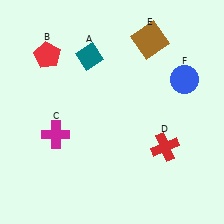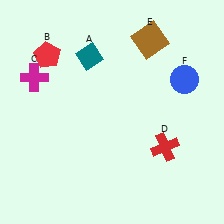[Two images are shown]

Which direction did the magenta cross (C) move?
The magenta cross (C) moved up.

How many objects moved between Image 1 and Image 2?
1 object moved between the two images.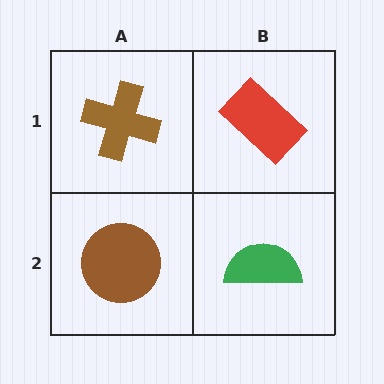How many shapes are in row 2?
2 shapes.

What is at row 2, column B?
A green semicircle.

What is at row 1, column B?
A red rectangle.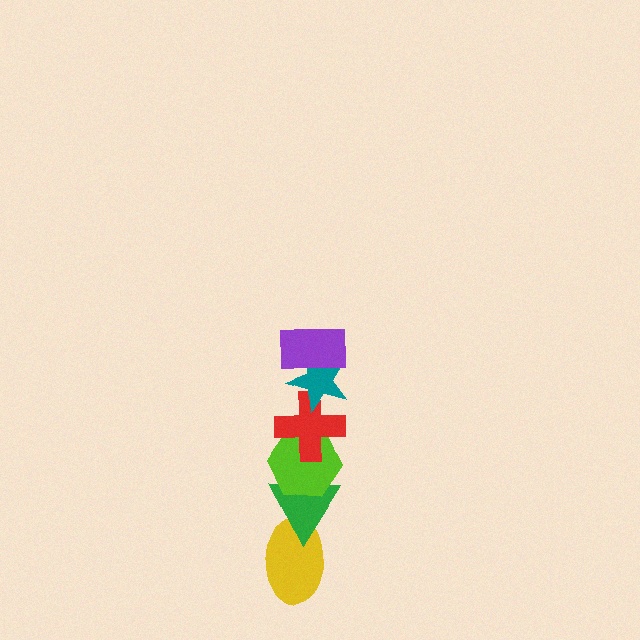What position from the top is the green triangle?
The green triangle is 5th from the top.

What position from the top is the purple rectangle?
The purple rectangle is 1st from the top.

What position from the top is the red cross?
The red cross is 3rd from the top.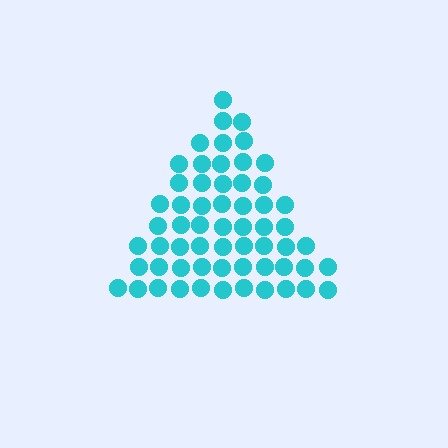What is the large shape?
The large shape is a triangle.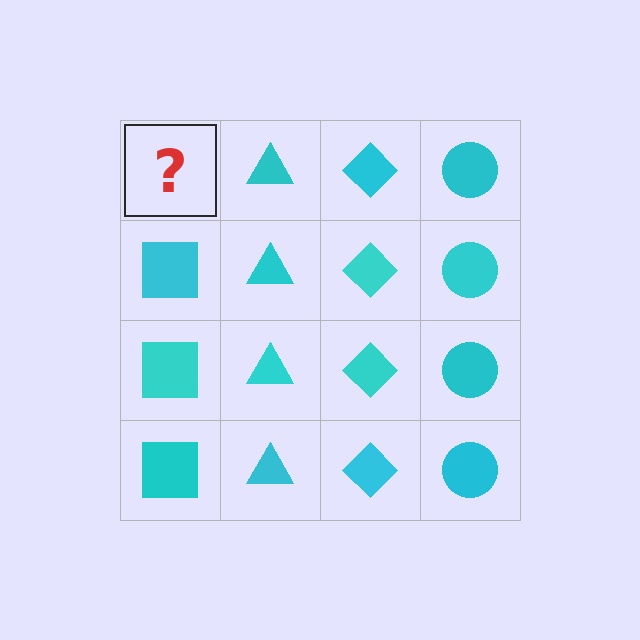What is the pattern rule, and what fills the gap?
The rule is that each column has a consistent shape. The gap should be filled with a cyan square.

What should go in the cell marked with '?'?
The missing cell should contain a cyan square.